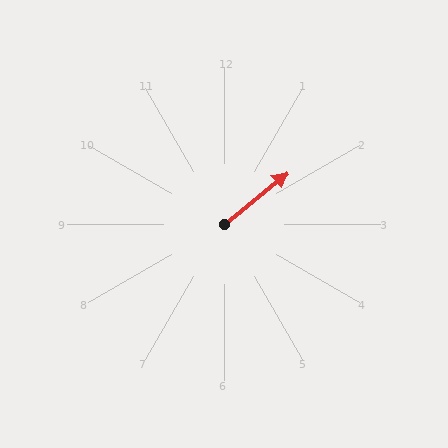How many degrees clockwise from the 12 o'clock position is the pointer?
Approximately 51 degrees.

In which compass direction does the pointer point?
Northeast.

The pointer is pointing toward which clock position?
Roughly 2 o'clock.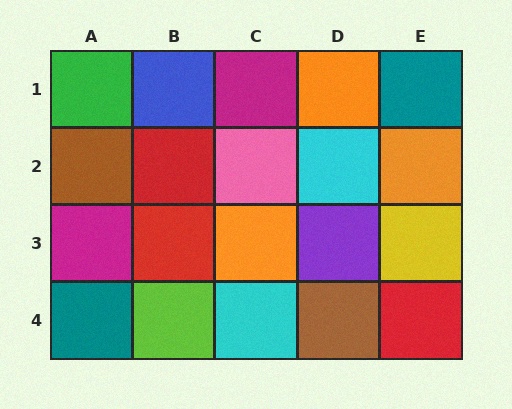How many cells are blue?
1 cell is blue.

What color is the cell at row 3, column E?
Yellow.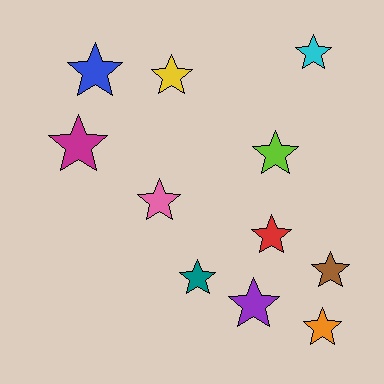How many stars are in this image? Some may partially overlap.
There are 11 stars.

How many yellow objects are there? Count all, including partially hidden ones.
There is 1 yellow object.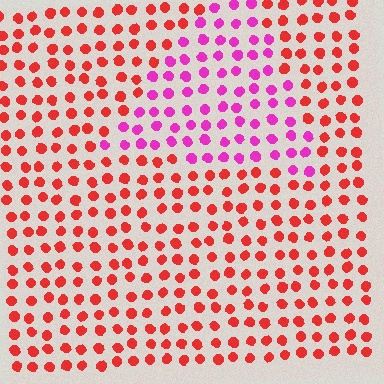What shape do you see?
I see a triangle.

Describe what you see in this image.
The image is filled with small red elements in a uniform arrangement. A triangle-shaped region is visible where the elements are tinted to a slightly different hue, forming a subtle color boundary.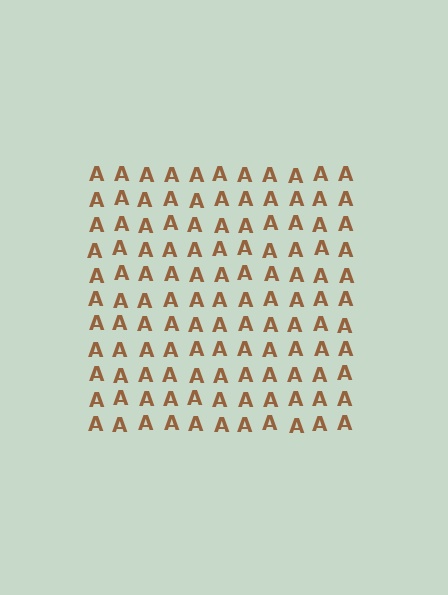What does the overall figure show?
The overall figure shows a square.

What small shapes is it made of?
It is made of small letter A's.